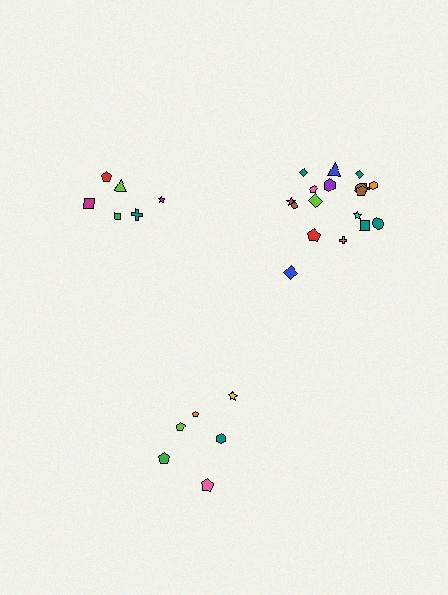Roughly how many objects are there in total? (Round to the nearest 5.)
Roughly 30 objects in total.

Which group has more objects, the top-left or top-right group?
The top-right group.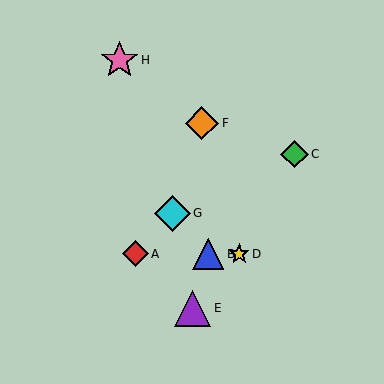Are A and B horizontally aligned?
Yes, both are at y≈254.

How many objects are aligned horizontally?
3 objects (A, B, D) are aligned horizontally.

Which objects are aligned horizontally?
Objects A, B, D are aligned horizontally.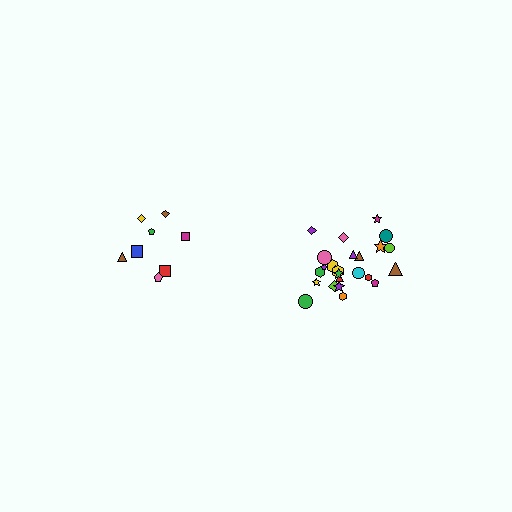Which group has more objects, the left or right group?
The right group.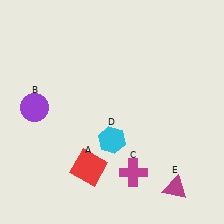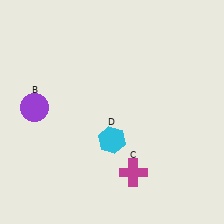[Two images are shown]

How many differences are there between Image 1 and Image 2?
There are 2 differences between the two images.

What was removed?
The magenta triangle (E), the red square (A) were removed in Image 2.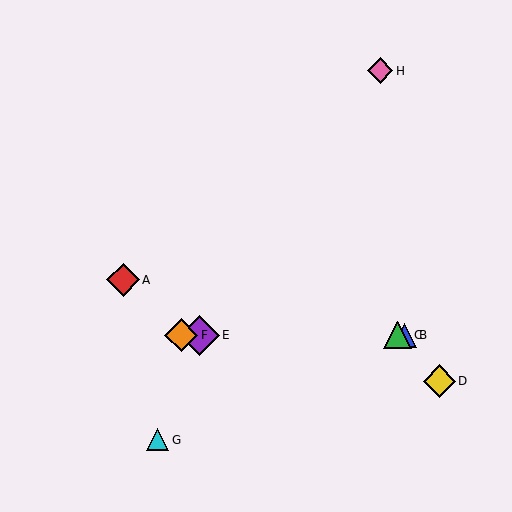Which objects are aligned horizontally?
Objects B, C, E, F are aligned horizontally.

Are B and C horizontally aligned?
Yes, both are at y≈335.